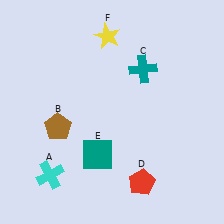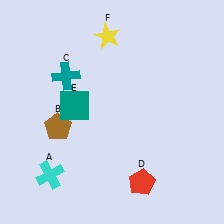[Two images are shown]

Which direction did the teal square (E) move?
The teal square (E) moved up.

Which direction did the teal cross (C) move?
The teal cross (C) moved left.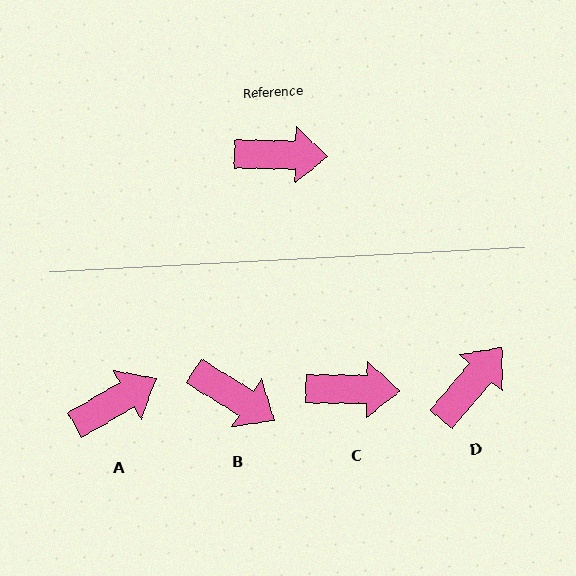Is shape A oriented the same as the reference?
No, it is off by about 31 degrees.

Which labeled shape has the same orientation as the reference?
C.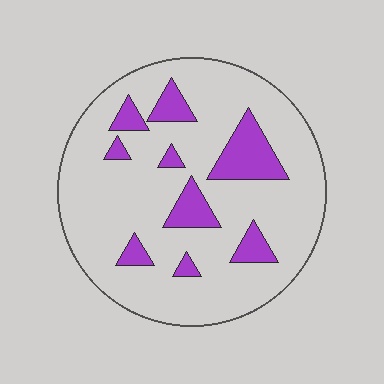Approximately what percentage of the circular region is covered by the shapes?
Approximately 15%.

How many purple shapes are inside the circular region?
9.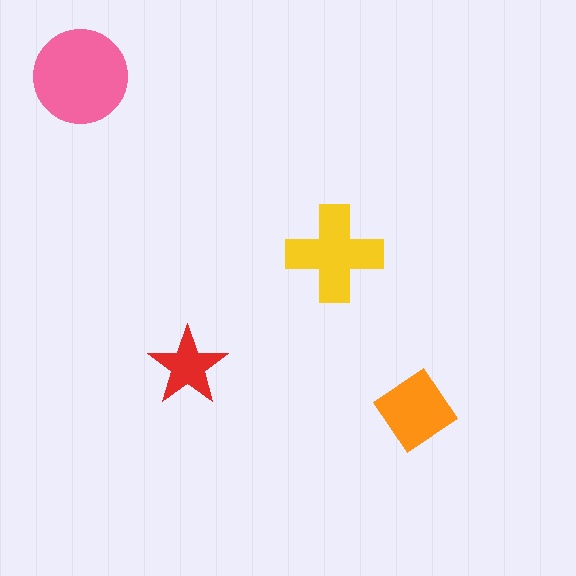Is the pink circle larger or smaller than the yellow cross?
Larger.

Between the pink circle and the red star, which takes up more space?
The pink circle.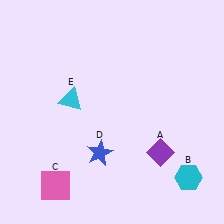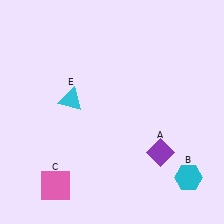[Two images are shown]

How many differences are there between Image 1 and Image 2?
There is 1 difference between the two images.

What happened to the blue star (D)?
The blue star (D) was removed in Image 2. It was in the bottom-left area of Image 1.